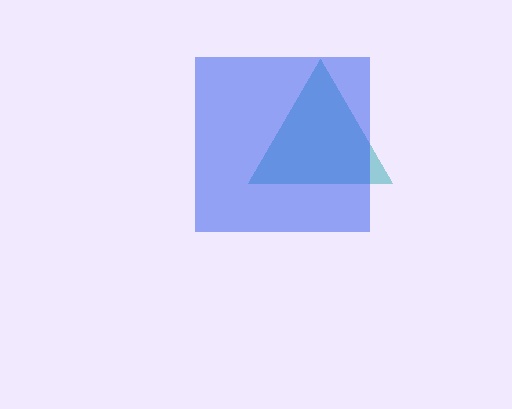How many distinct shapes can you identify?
There are 2 distinct shapes: a teal triangle, a blue square.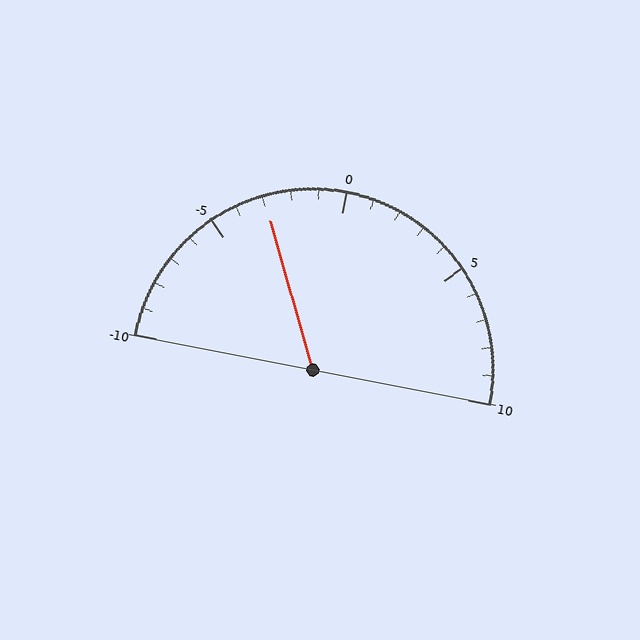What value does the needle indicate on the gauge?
The needle indicates approximately -3.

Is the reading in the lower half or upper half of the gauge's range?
The reading is in the lower half of the range (-10 to 10).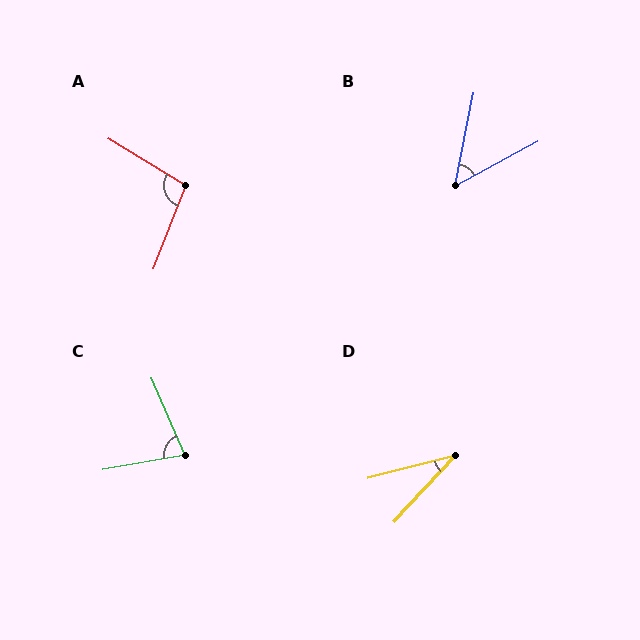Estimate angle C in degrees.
Approximately 77 degrees.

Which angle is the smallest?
D, at approximately 33 degrees.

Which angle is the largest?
A, at approximately 100 degrees.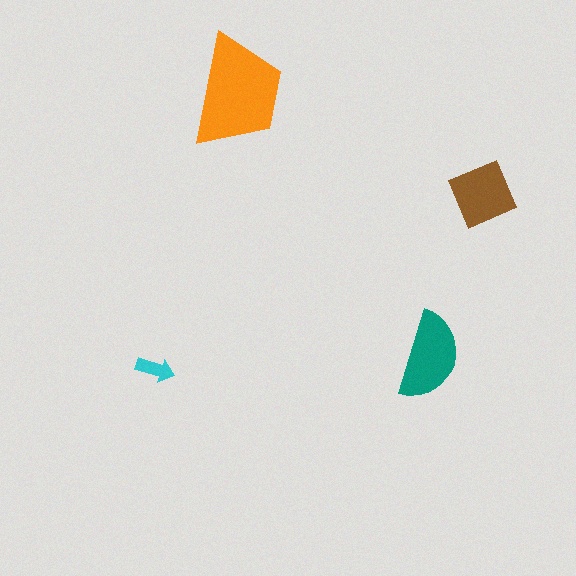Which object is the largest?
The orange trapezoid.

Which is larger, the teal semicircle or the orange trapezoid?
The orange trapezoid.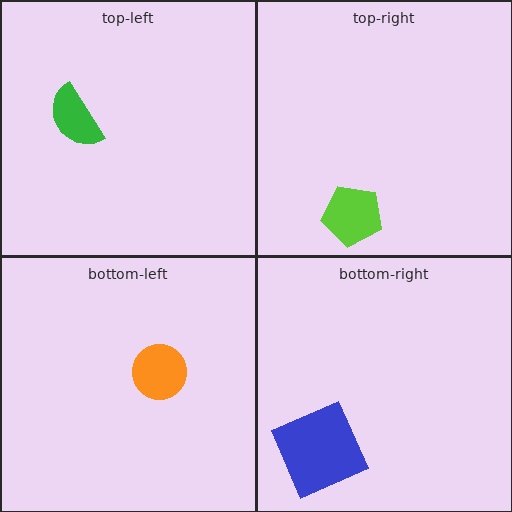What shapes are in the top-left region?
The green semicircle.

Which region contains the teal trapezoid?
The bottom-right region.